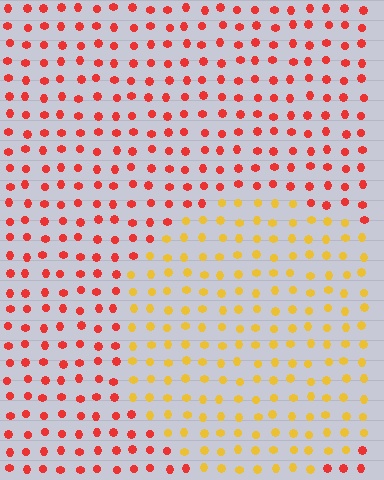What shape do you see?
I see a circle.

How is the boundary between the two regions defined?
The boundary is defined purely by a slight shift in hue (about 46 degrees). Spacing, size, and orientation are identical on both sides.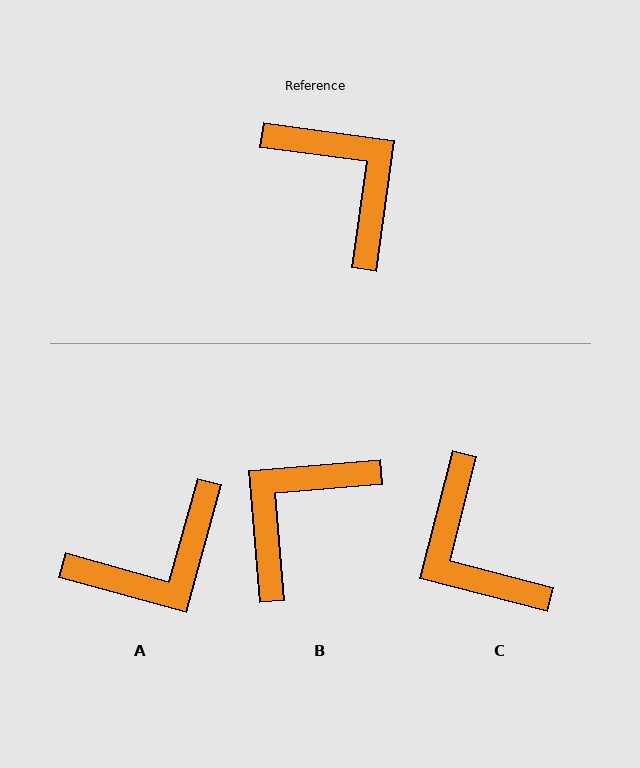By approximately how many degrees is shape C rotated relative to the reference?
Approximately 173 degrees counter-clockwise.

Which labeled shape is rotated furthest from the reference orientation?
C, about 173 degrees away.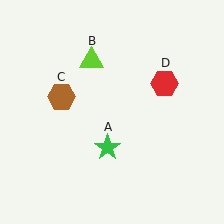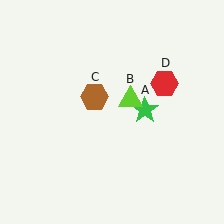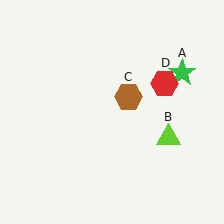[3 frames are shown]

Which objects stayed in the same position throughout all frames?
Red hexagon (object D) remained stationary.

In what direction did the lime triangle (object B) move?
The lime triangle (object B) moved down and to the right.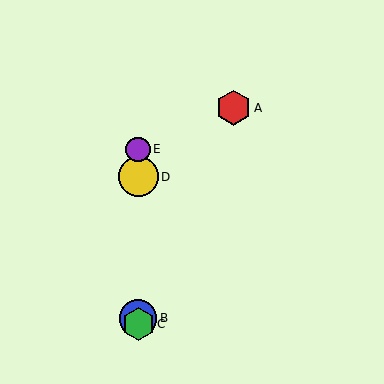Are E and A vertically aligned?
No, E is at x≈138 and A is at x≈234.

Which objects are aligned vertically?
Objects B, C, D, E are aligned vertically.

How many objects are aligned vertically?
4 objects (B, C, D, E) are aligned vertically.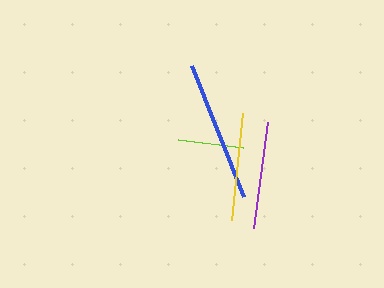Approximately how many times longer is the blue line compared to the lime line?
The blue line is approximately 2.1 times the length of the lime line.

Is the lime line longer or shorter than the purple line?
The purple line is longer than the lime line.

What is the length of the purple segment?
The purple segment is approximately 107 pixels long.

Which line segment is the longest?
The blue line is the longest at approximately 141 pixels.